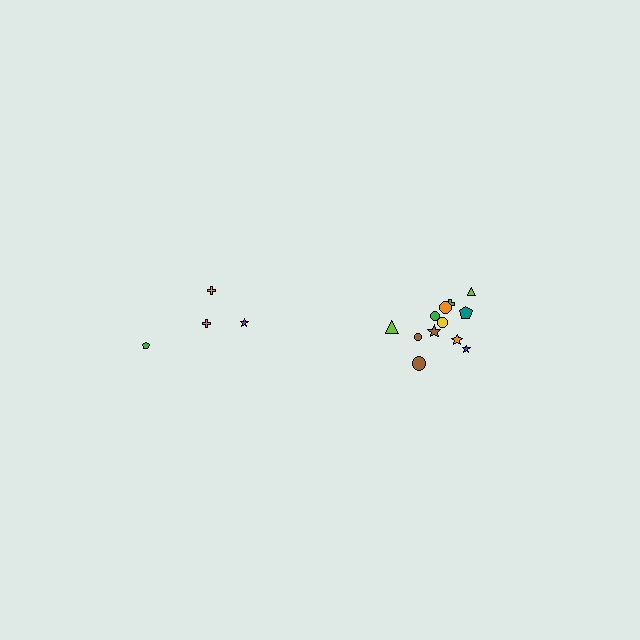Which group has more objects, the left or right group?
The right group.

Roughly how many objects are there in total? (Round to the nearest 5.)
Roughly 15 objects in total.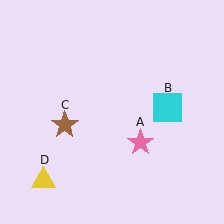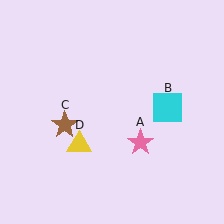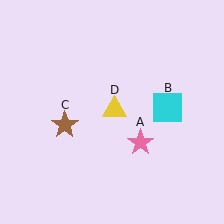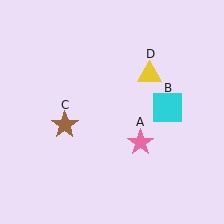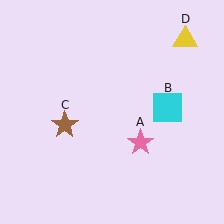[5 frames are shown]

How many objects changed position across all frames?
1 object changed position: yellow triangle (object D).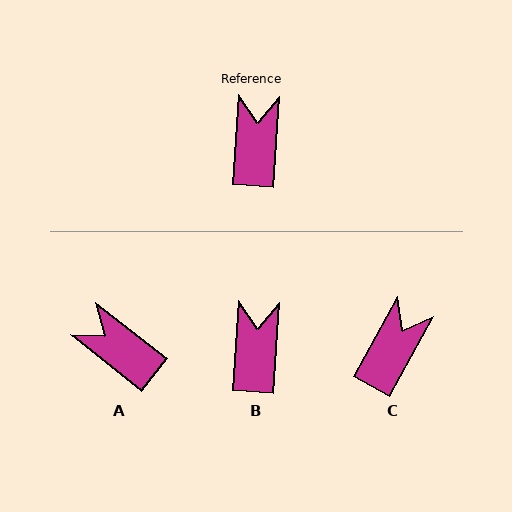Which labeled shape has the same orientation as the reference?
B.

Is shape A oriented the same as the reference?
No, it is off by about 55 degrees.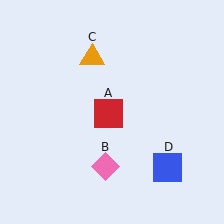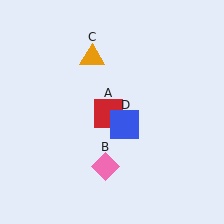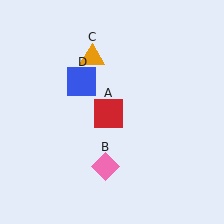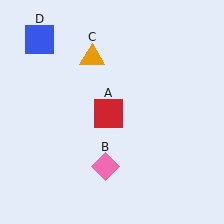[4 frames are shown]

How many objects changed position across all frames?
1 object changed position: blue square (object D).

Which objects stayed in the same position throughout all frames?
Red square (object A) and pink diamond (object B) and orange triangle (object C) remained stationary.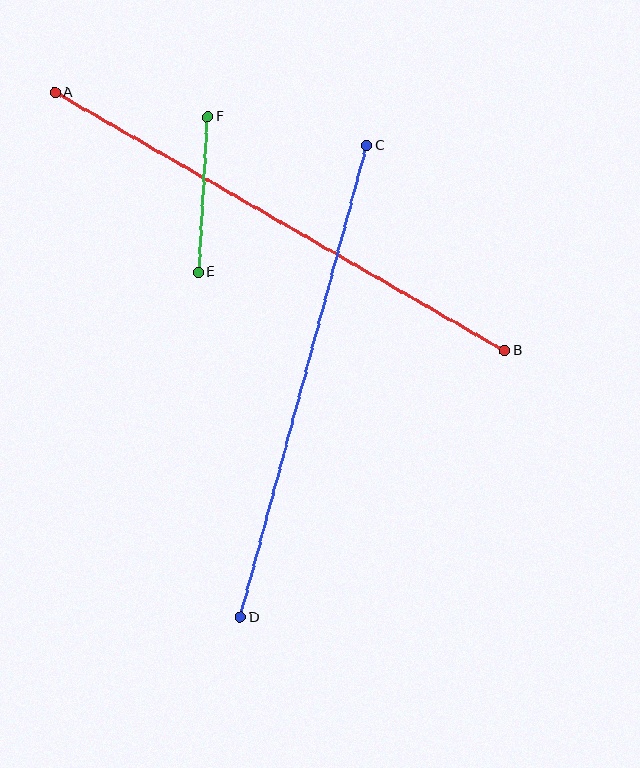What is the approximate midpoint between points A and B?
The midpoint is at approximately (280, 222) pixels.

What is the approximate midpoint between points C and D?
The midpoint is at approximately (304, 381) pixels.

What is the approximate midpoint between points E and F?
The midpoint is at approximately (203, 195) pixels.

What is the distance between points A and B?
The distance is approximately 518 pixels.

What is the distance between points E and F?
The distance is approximately 156 pixels.